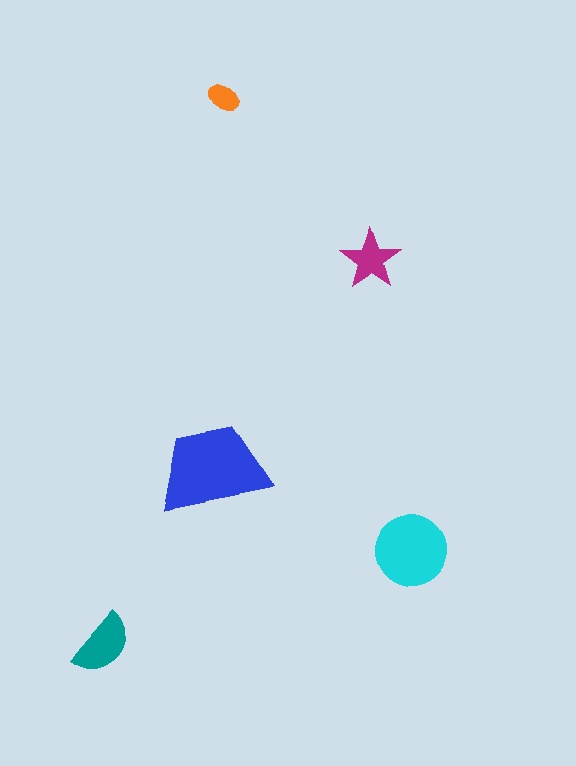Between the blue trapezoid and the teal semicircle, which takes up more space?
The blue trapezoid.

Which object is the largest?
The blue trapezoid.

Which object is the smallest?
The orange ellipse.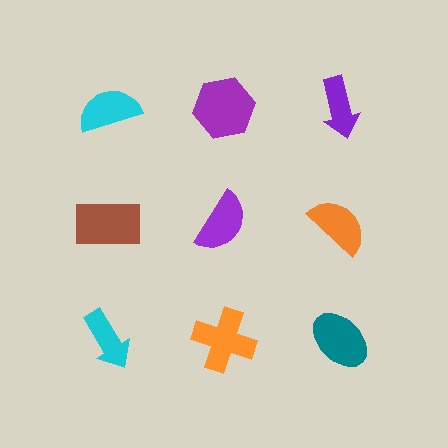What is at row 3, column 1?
A cyan arrow.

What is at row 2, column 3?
An orange semicircle.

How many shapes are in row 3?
3 shapes.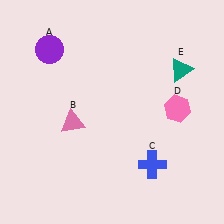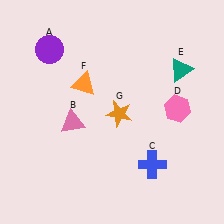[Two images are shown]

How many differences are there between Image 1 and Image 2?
There are 2 differences between the two images.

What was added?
An orange triangle (F), an orange star (G) were added in Image 2.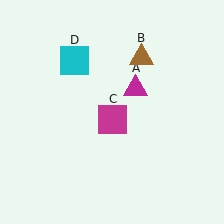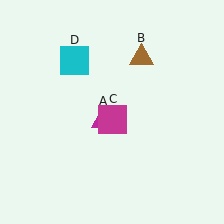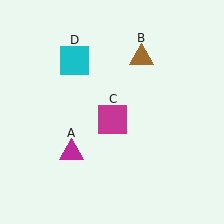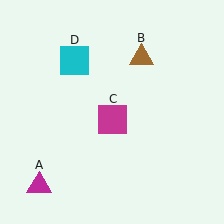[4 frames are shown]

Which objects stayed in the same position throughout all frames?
Brown triangle (object B) and magenta square (object C) and cyan square (object D) remained stationary.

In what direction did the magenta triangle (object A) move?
The magenta triangle (object A) moved down and to the left.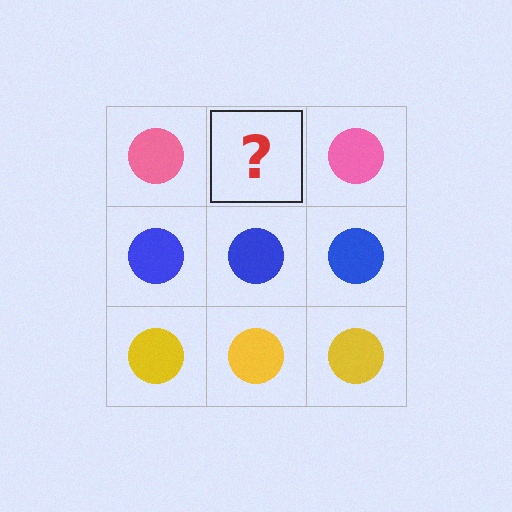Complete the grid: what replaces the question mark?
The question mark should be replaced with a pink circle.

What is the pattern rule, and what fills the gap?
The rule is that each row has a consistent color. The gap should be filled with a pink circle.